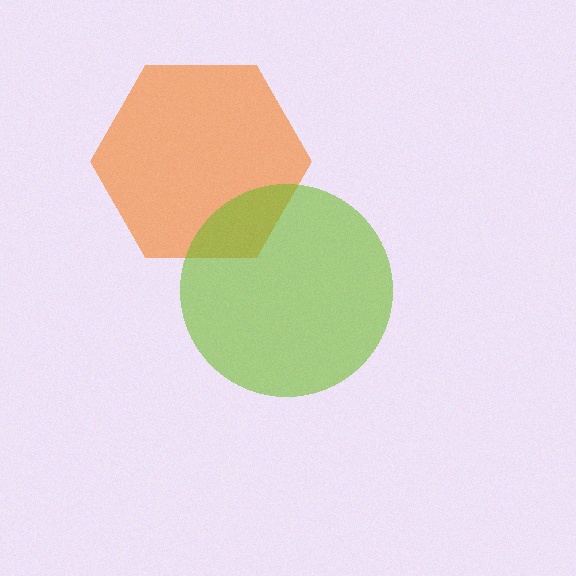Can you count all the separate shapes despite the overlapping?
Yes, there are 2 separate shapes.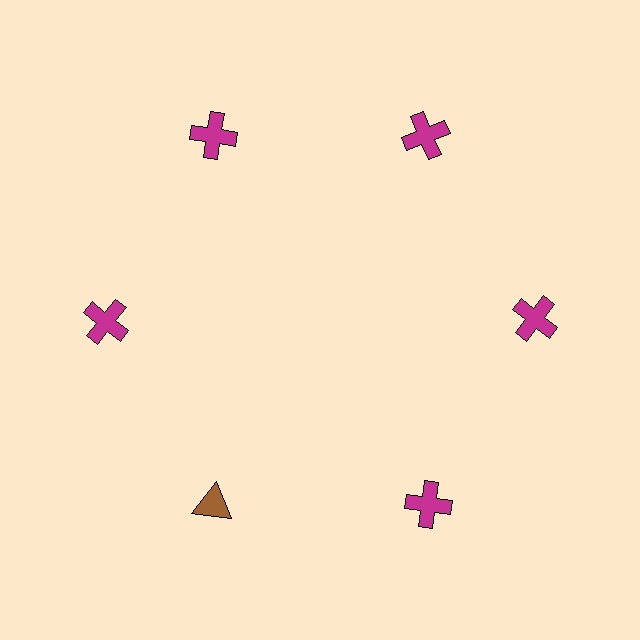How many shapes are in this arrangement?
There are 6 shapes arranged in a ring pattern.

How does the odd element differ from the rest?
It differs in both color (brown instead of magenta) and shape (triangle instead of cross).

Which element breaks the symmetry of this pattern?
The brown triangle at roughly the 7 o'clock position breaks the symmetry. All other shapes are magenta crosses.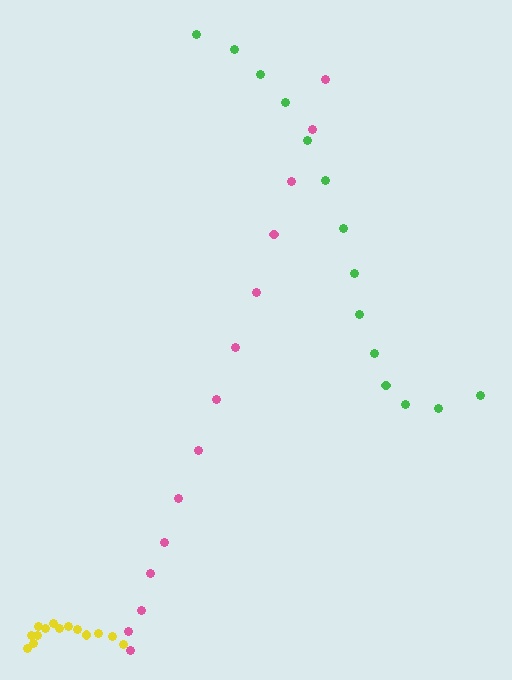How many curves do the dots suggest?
There are 3 distinct paths.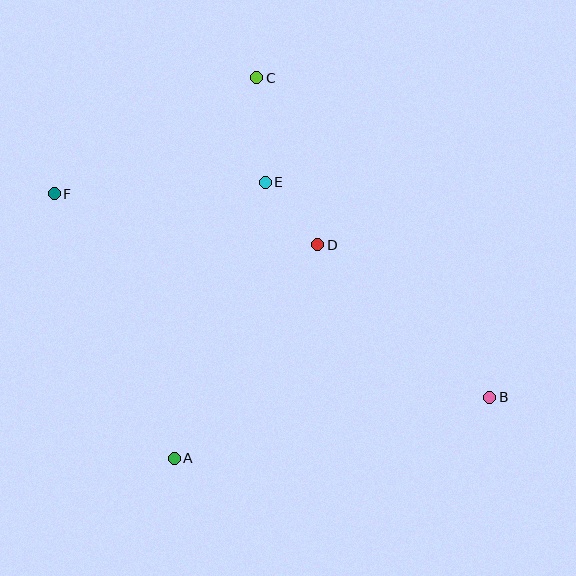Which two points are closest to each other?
Points D and E are closest to each other.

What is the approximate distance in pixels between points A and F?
The distance between A and F is approximately 291 pixels.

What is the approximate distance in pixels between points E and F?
The distance between E and F is approximately 212 pixels.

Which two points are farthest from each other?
Points B and F are farthest from each other.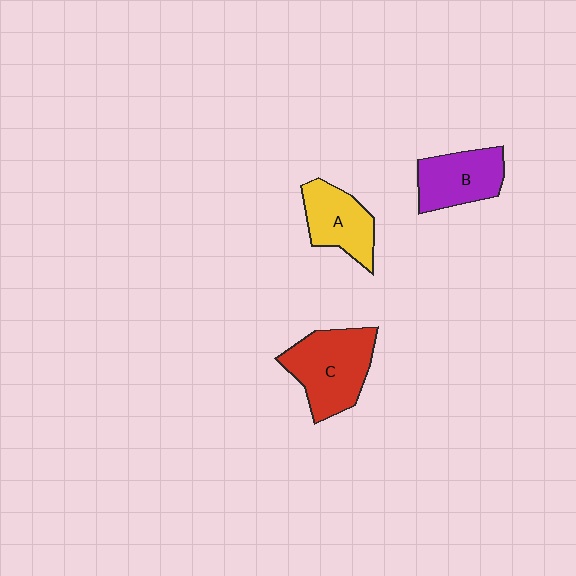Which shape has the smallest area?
Shape A (yellow).